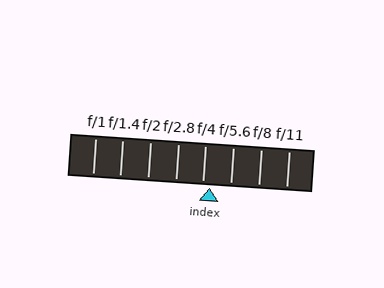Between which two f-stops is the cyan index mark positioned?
The index mark is between f/4 and f/5.6.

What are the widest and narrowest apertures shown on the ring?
The widest aperture shown is f/1 and the narrowest is f/11.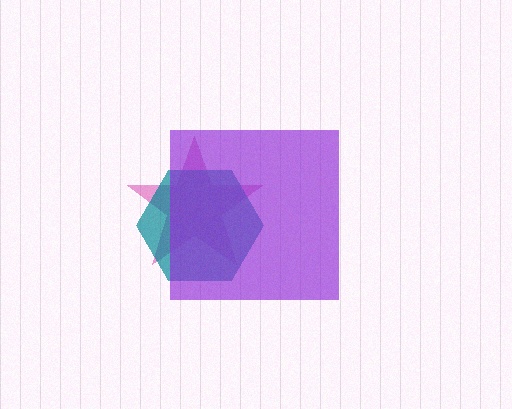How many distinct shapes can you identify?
There are 3 distinct shapes: a magenta star, a teal hexagon, a purple square.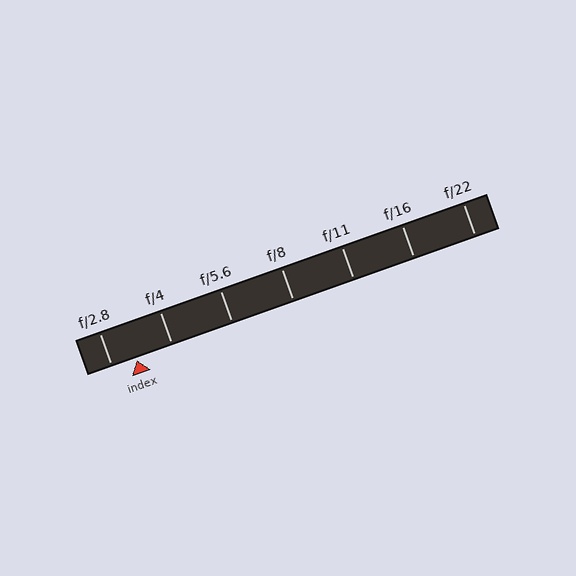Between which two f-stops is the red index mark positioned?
The index mark is between f/2.8 and f/4.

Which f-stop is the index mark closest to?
The index mark is closest to f/2.8.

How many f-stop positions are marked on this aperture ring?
There are 7 f-stop positions marked.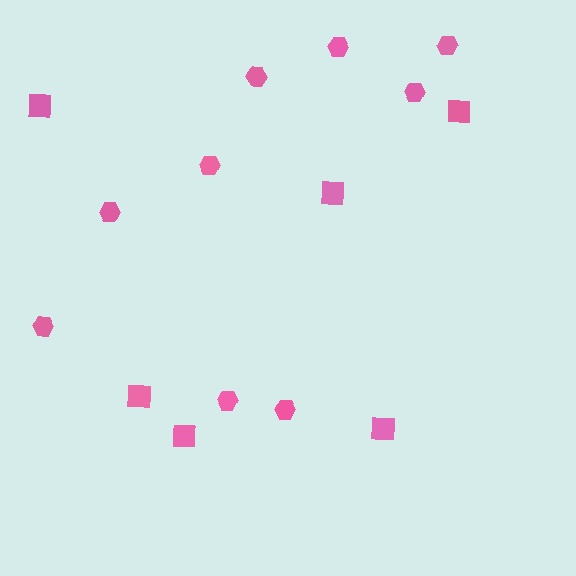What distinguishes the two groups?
There are 2 groups: one group of squares (6) and one group of hexagons (9).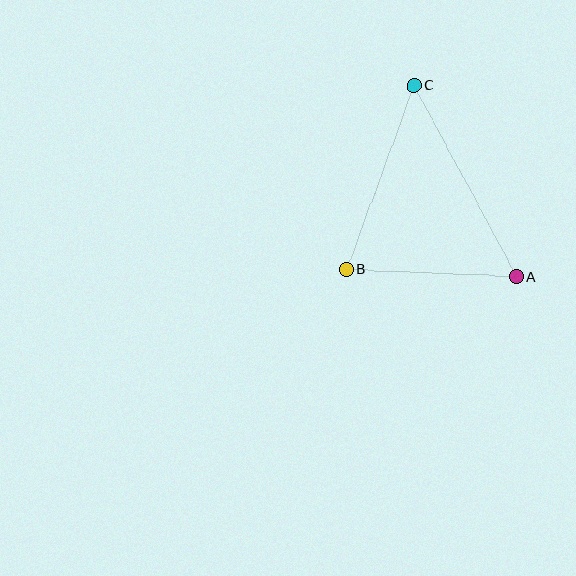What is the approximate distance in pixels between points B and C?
The distance between B and C is approximately 196 pixels.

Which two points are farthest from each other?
Points A and C are farthest from each other.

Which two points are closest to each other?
Points A and B are closest to each other.